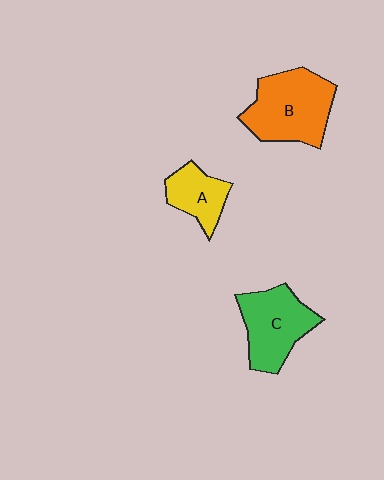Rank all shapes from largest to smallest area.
From largest to smallest: B (orange), C (green), A (yellow).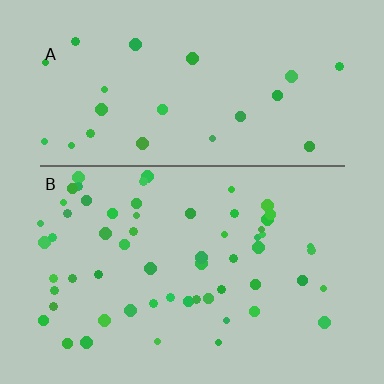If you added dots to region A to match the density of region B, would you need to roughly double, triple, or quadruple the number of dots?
Approximately double.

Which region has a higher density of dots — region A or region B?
B (the bottom).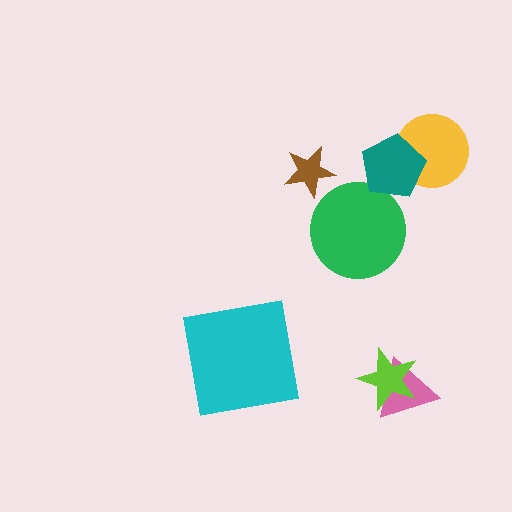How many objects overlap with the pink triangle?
1 object overlaps with the pink triangle.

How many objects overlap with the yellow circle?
1 object overlaps with the yellow circle.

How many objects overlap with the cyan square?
0 objects overlap with the cyan square.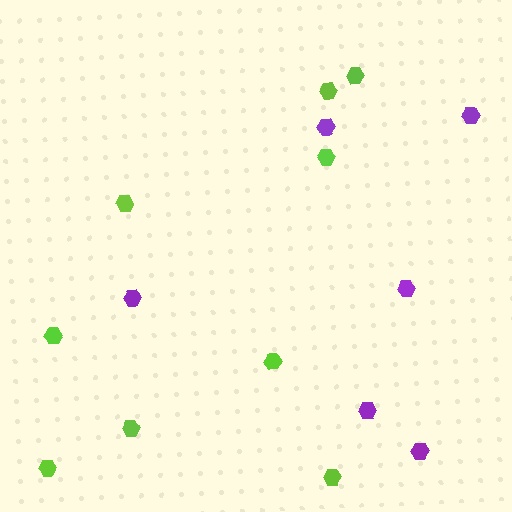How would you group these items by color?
There are 2 groups: one group of purple hexagons (6) and one group of lime hexagons (9).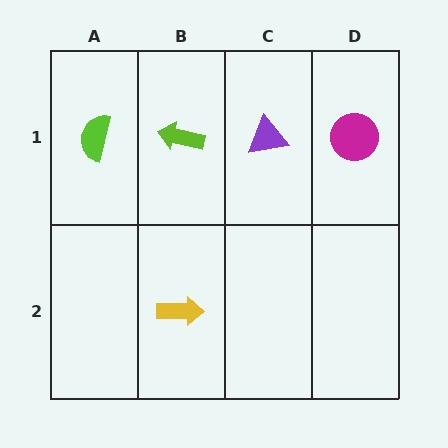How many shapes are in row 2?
1 shape.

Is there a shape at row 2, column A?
No, that cell is empty.